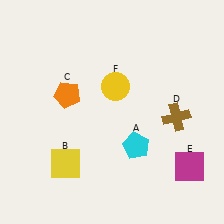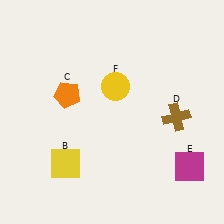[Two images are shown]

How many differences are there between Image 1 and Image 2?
There is 1 difference between the two images.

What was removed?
The cyan pentagon (A) was removed in Image 2.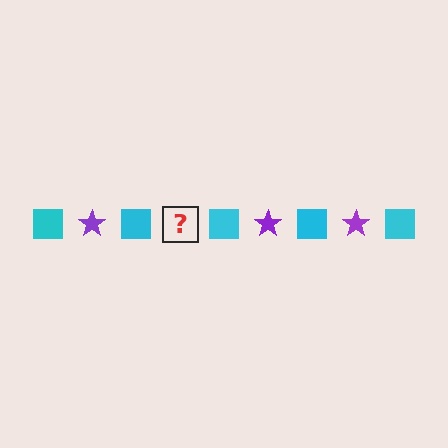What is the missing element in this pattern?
The missing element is a purple star.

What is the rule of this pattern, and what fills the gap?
The rule is that the pattern alternates between cyan square and purple star. The gap should be filled with a purple star.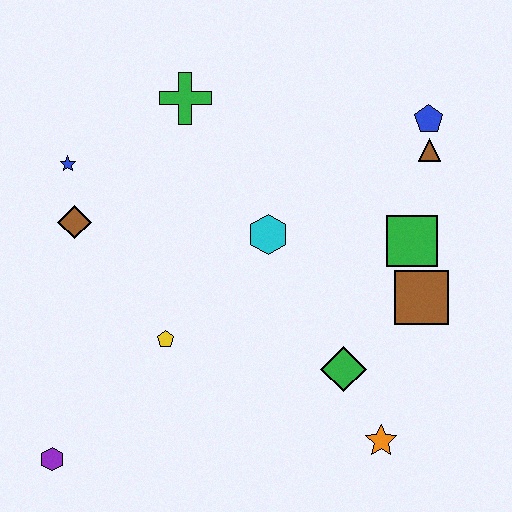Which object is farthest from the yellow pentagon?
The blue pentagon is farthest from the yellow pentagon.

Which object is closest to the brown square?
The green square is closest to the brown square.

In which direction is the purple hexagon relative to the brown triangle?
The purple hexagon is to the left of the brown triangle.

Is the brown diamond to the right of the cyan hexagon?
No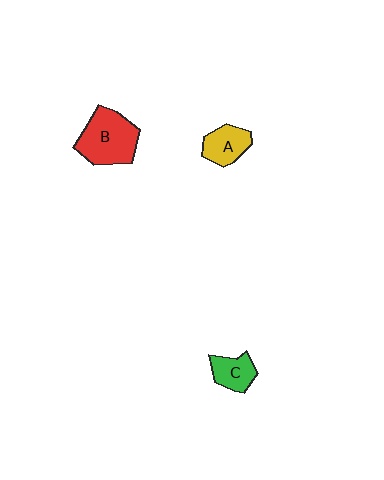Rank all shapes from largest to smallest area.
From largest to smallest: B (red), A (yellow), C (green).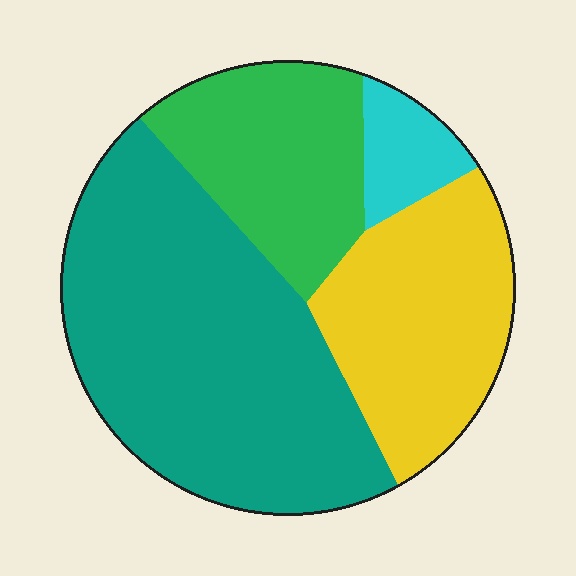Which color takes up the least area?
Cyan, at roughly 5%.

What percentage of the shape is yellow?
Yellow takes up about one quarter (1/4) of the shape.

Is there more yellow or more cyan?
Yellow.